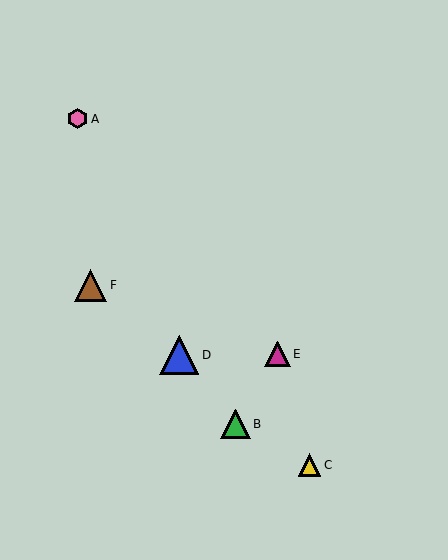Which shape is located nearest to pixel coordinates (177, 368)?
The blue triangle (labeled D) at (179, 355) is nearest to that location.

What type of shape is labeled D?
Shape D is a blue triangle.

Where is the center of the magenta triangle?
The center of the magenta triangle is at (278, 354).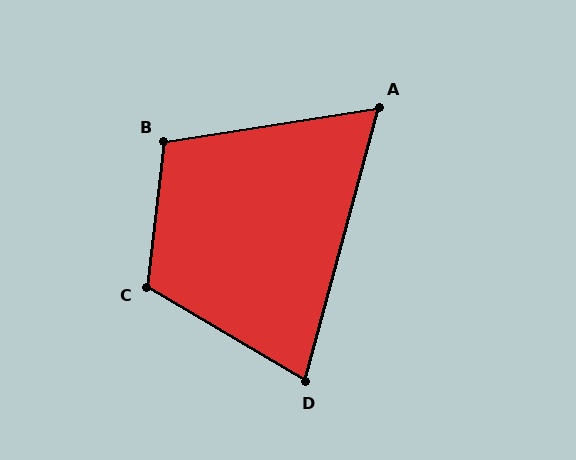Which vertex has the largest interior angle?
C, at approximately 114 degrees.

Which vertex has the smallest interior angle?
A, at approximately 66 degrees.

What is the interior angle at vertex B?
Approximately 106 degrees (obtuse).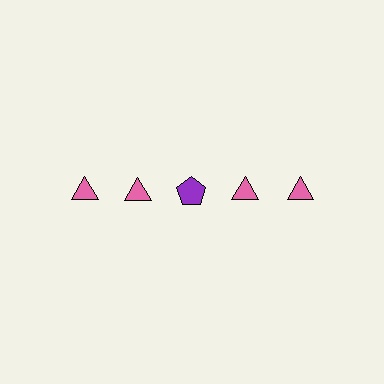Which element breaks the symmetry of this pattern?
The purple pentagon in the top row, center column breaks the symmetry. All other shapes are pink triangles.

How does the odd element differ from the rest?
It differs in both color (purple instead of pink) and shape (pentagon instead of triangle).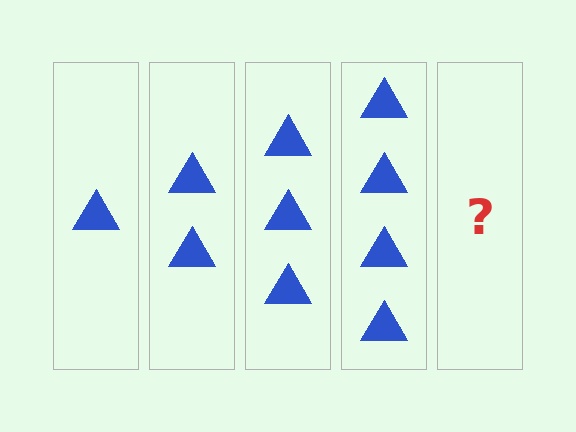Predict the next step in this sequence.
The next step is 5 triangles.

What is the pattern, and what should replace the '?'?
The pattern is that each step adds one more triangle. The '?' should be 5 triangles.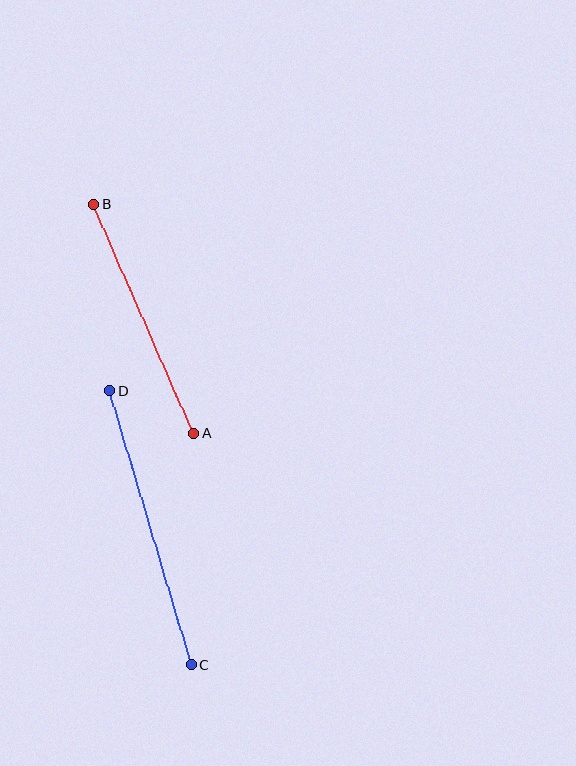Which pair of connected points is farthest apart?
Points C and D are farthest apart.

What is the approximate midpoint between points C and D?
The midpoint is at approximately (151, 528) pixels.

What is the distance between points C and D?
The distance is approximately 286 pixels.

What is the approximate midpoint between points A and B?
The midpoint is at approximately (144, 319) pixels.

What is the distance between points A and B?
The distance is approximately 250 pixels.